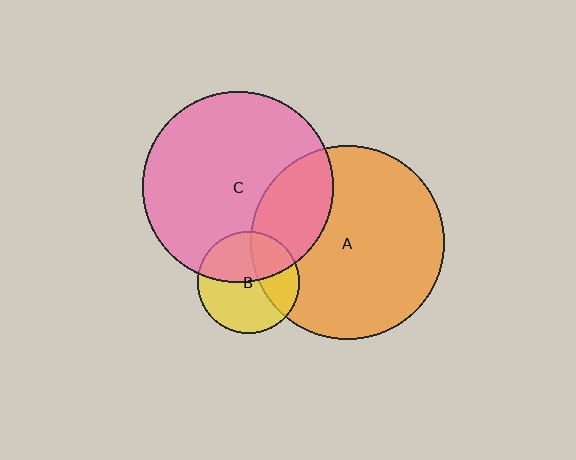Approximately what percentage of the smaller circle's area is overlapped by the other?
Approximately 45%.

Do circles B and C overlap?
Yes.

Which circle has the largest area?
Circle A (orange).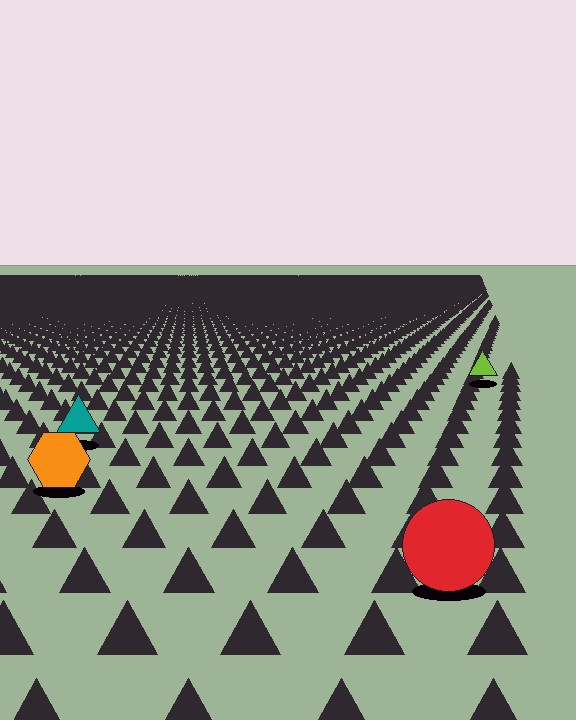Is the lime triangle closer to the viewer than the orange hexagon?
No. The orange hexagon is closer — you can tell from the texture gradient: the ground texture is coarser near it.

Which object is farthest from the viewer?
The lime triangle is farthest from the viewer. It appears smaller and the ground texture around it is denser.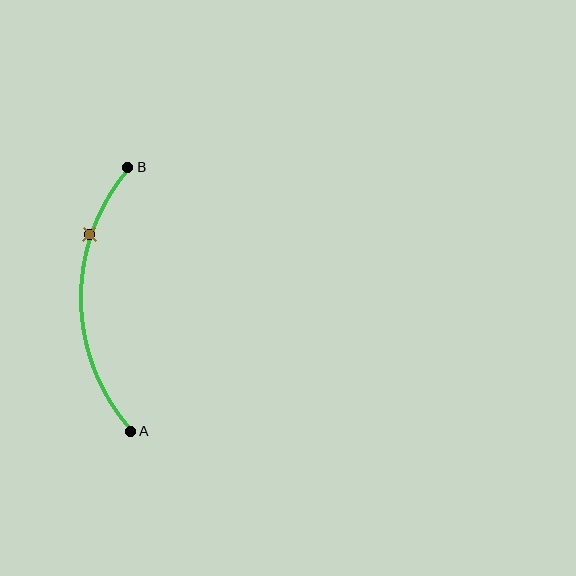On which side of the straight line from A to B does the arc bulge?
The arc bulges to the left of the straight line connecting A and B.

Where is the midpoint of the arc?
The arc midpoint is the point on the curve farthest from the straight line joining A and B. It sits to the left of that line.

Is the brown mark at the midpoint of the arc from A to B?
No. The brown mark lies on the arc but is closer to endpoint B. The arc midpoint would be at the point on the curve equidistant along the arc from both A and B.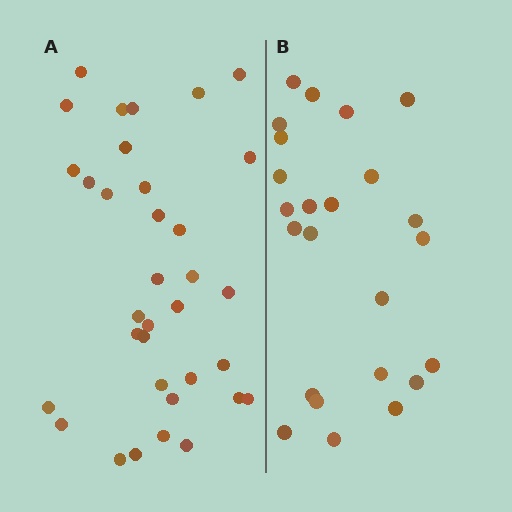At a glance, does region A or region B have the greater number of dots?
Region A (the left region) has more dots.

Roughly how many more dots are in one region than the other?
Region A has roughly 10 or so more dots than region B.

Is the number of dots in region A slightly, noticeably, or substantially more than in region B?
Region A has noticeably more, but not dramatically so. The ratio is roughly 1.4 to 1.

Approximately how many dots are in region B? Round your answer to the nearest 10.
About 20 dots. (The exact count is 24, which rounds to 20.)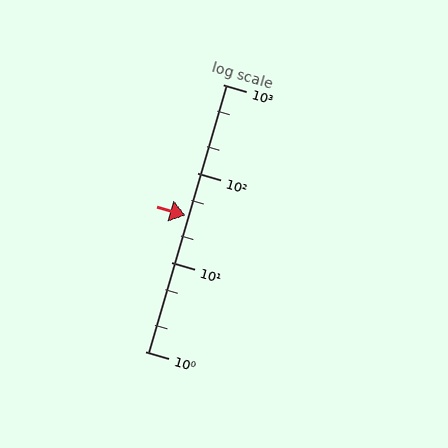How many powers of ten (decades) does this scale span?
The scale spans 3 decades, from 1 to 1000.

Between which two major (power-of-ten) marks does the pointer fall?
The pointer is between 10 and 100.